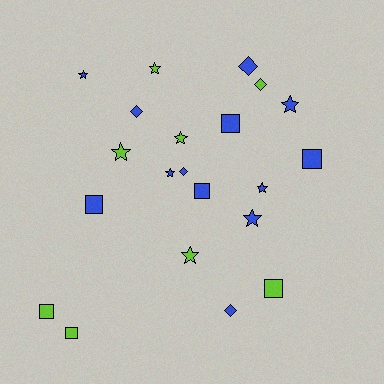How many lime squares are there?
There are 3 lime squares.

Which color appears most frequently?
Blue, with 13 objects.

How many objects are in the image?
There are 21 objects.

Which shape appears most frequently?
Star, with 9 objects.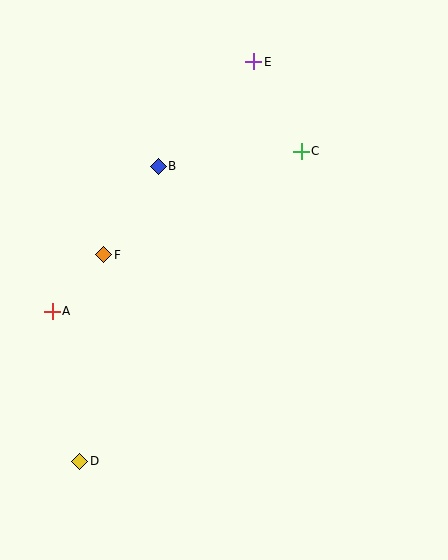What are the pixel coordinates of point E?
Point E is at (254, 62).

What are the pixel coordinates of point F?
Point F is at (104, 255).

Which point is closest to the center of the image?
Point F at (104, 255) is closest to the center.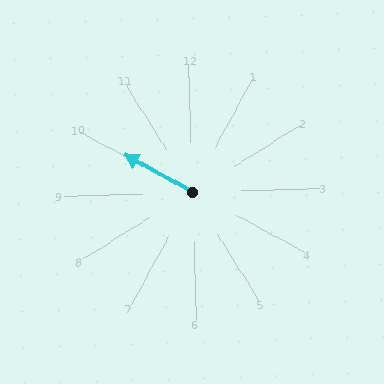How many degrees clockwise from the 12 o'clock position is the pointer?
Approximately 301 degrees.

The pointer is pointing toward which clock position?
Roughly 10 o'clock.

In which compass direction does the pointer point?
Northwest.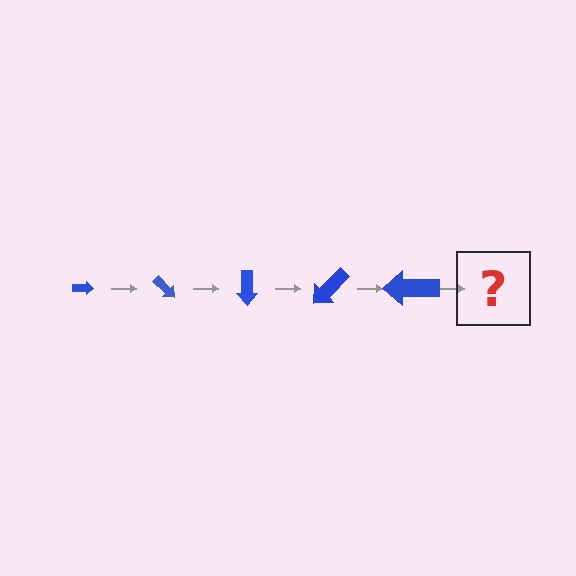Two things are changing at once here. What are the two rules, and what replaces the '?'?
The two rules are that the arrow grows larger each step and it rotates 45 degrees each step. The '?' should be an arrow, larger than the previous one and rotated 225 degrees from the start.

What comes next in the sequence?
The next element should be an arrow, larger than the previous one and rotated 225 degrees from the start.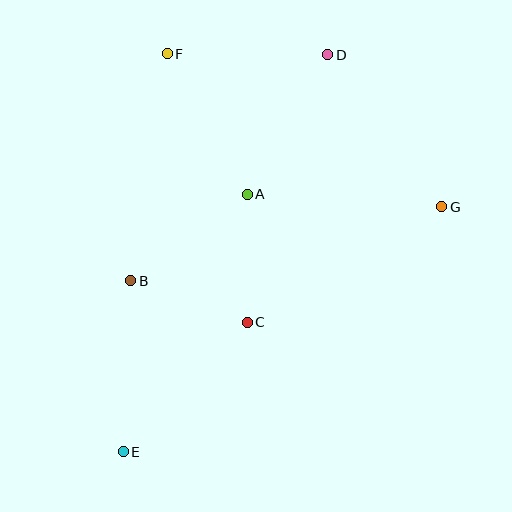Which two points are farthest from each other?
Points D and E are farthest from each other.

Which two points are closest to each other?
Points B and C are closest to each other.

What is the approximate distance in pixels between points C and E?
The distance between C and E is approximately 179 pixels.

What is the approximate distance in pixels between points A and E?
The distance between A and E is approximately 286 pixels.